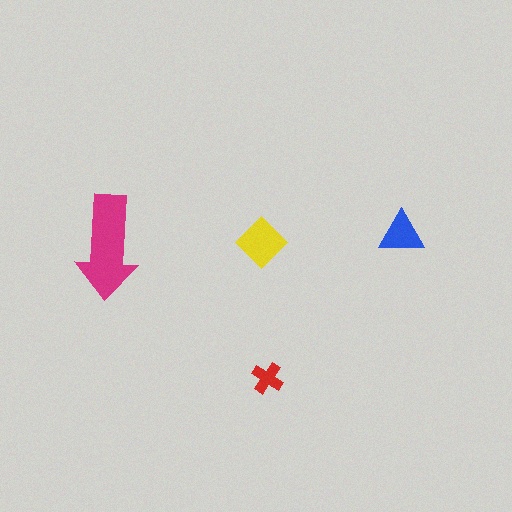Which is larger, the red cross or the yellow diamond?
The yellow diamond.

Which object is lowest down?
The red cross is bottommost.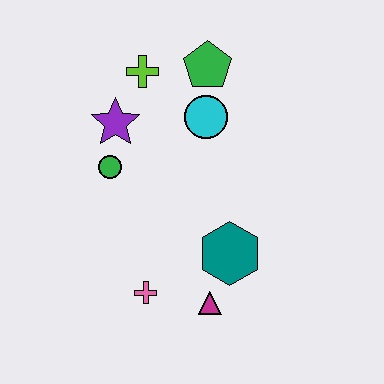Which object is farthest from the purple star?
The magenta triangle is farthest from the purple star.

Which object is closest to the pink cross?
The magenta triangle is closest to the pink cross.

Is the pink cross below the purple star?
Yes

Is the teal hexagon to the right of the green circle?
Yes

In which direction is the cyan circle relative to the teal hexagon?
The cyan circle is above the teal hexagon.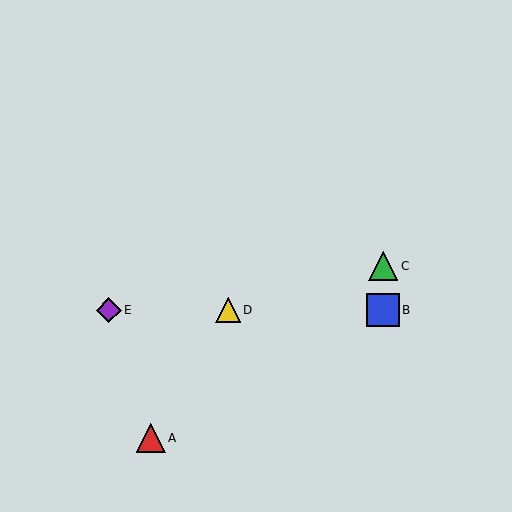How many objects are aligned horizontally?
3 objects (B, D, E) are aligned horizontally.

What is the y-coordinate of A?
Object A is at y≈438.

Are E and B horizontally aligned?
Yes, both are at y≈310.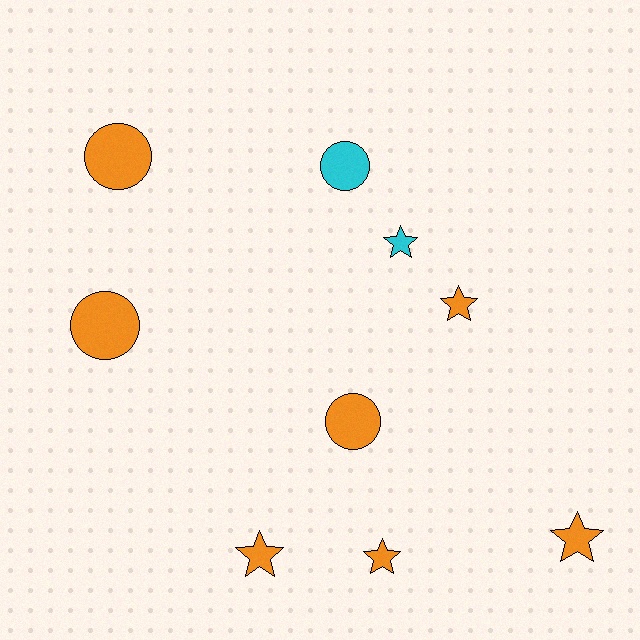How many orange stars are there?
There are 4 orange stars.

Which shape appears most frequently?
Star, with 5 objects.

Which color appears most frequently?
Orange, with 7 objects.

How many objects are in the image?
There are 9 objects.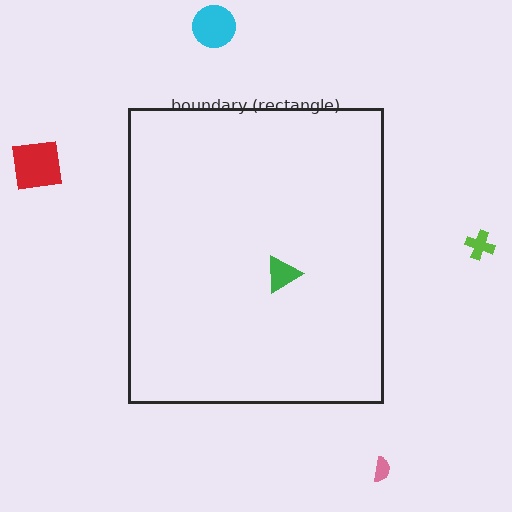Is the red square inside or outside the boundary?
Outside.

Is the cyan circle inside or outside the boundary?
Outside.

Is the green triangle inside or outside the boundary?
Inside.